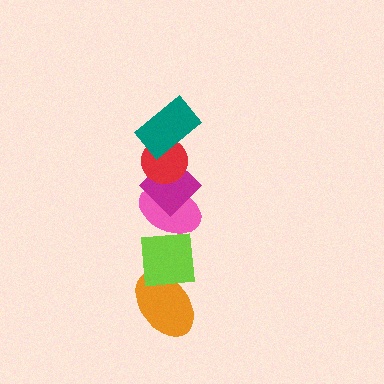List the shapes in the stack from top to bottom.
From top to bottom: the teal rectangle, the red circle, the magenta diamond, the pink ellipse, the lime square, the orange ellipse.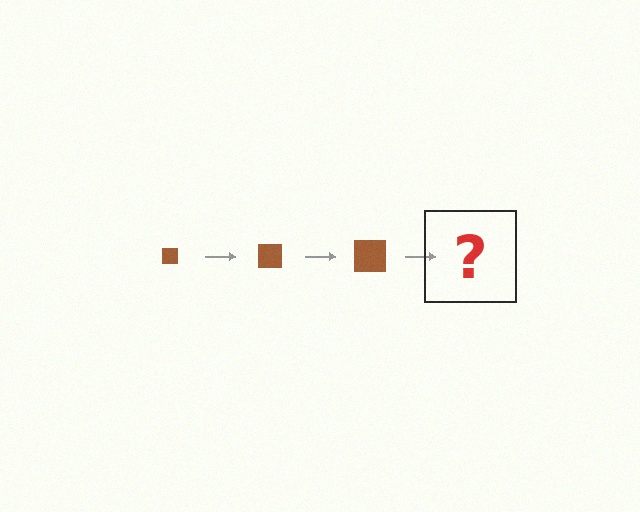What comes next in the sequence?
The next element should be a brown square, larger than the previous one.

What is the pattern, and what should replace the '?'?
The pattern is that the square gets progressively larger each step. The '?' should be a brown square, larger than the previous one.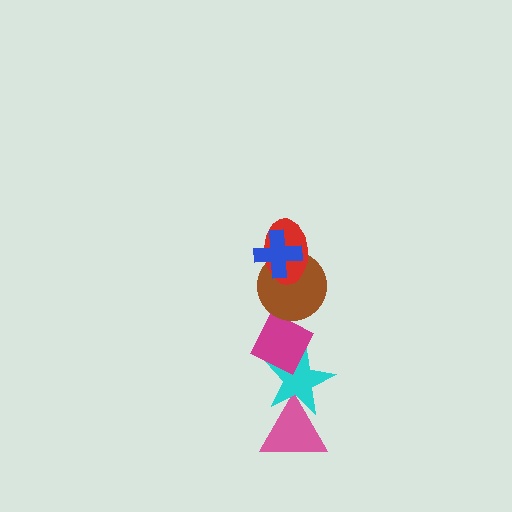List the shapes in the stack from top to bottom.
From top to bottom: the blue cross, the red ellipse, the brown circle, the magenta diamond, the cyan star, the pink triangle.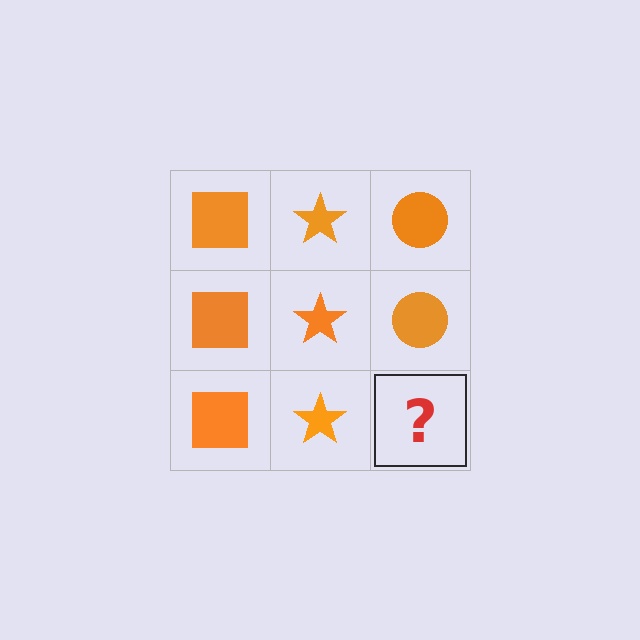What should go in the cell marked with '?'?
The missing cell should contain an orange circle.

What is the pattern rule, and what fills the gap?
The rule is that each column has a consistent shape. The gap should be filled with an orange circle.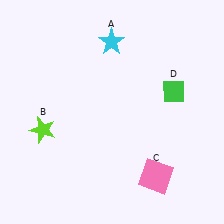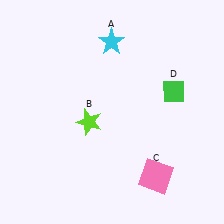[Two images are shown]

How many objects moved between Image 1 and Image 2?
1 object moved between the two images.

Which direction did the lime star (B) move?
The lime star (B) moved right.